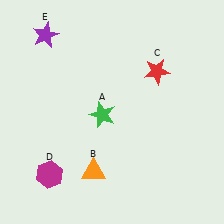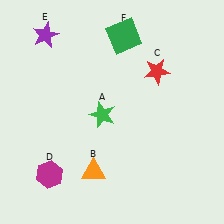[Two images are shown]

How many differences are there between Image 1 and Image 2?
There is 1 difference between the two images.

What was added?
A green square (F) was added in Image 2.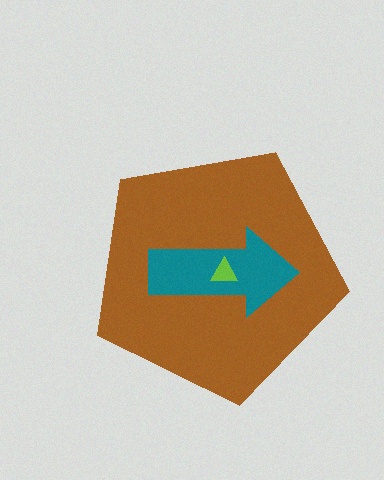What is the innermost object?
The lime triangle.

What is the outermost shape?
The brown pentagon.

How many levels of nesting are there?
3.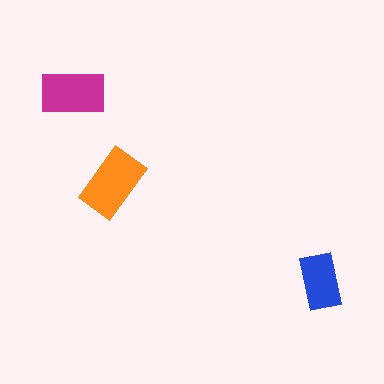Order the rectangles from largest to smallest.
the orange one, the magenta one, the blue one.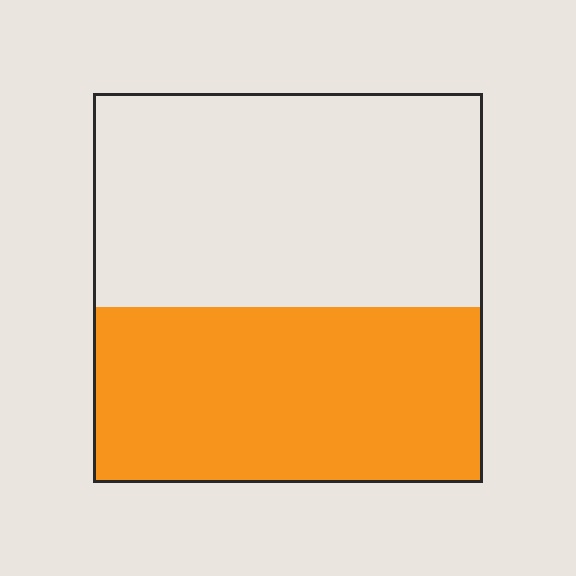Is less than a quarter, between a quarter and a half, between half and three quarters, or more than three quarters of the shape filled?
Between a quarter and a half.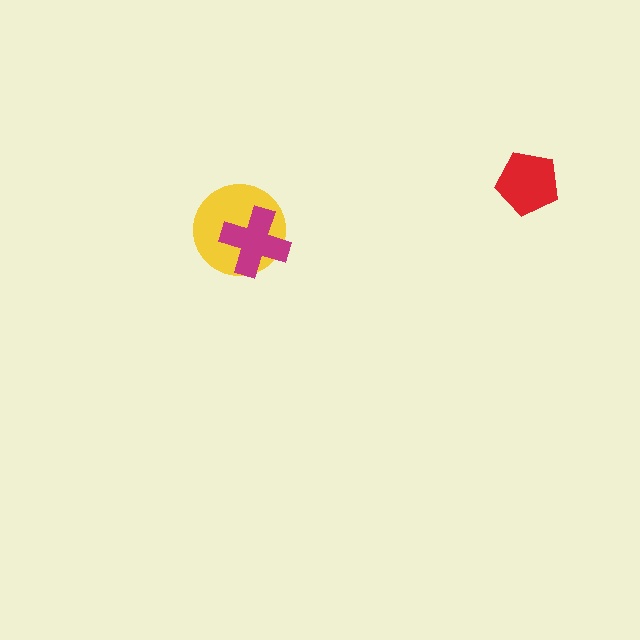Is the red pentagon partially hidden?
No, no other shape covers it.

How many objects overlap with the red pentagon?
0 objects overlap with the red pentagon.